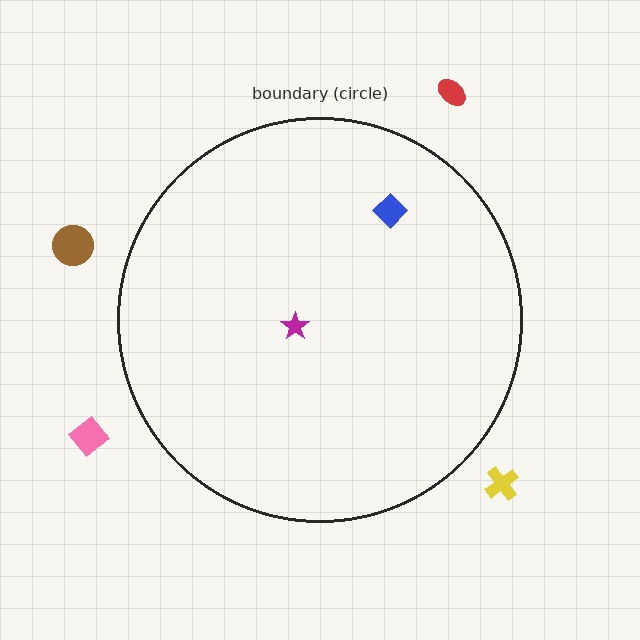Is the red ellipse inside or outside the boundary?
Outside.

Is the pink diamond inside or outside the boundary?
Outside.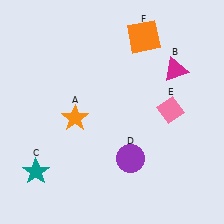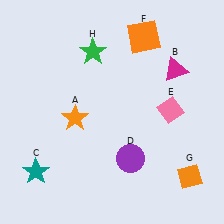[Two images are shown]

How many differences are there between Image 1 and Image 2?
There are 2 differences between the two images.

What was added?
An orange diamond (G), a green star (H) were added in Image 2.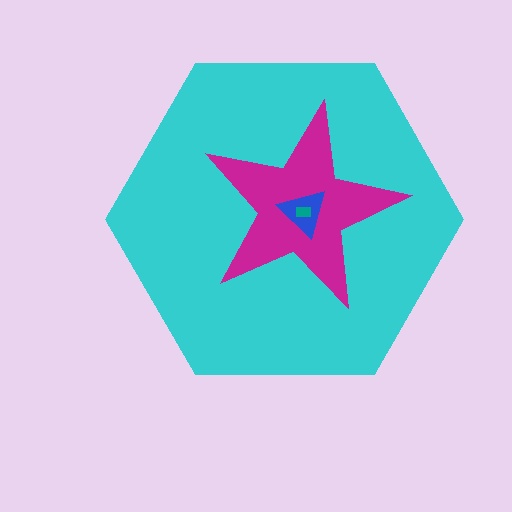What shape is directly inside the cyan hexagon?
The magenta star.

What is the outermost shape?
The cyan hexagon.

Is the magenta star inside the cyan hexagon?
Yes.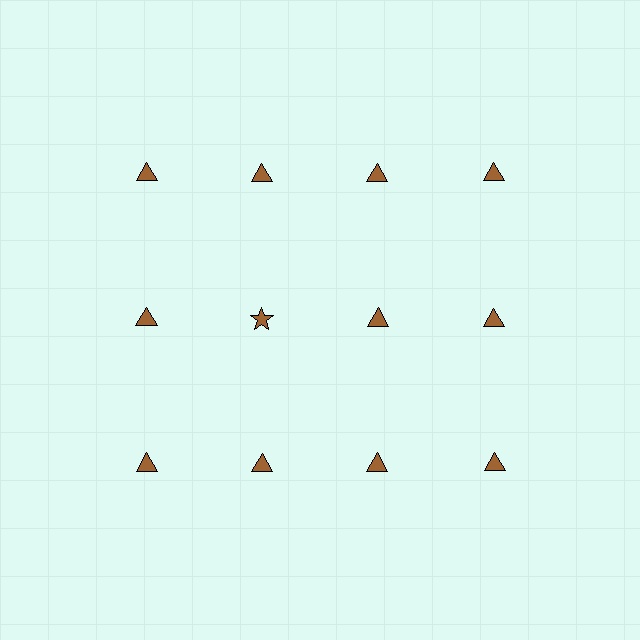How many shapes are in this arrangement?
There are 12 shapes arranged in a grid pattern.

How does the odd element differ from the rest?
It has a different shape: star instead of triangle.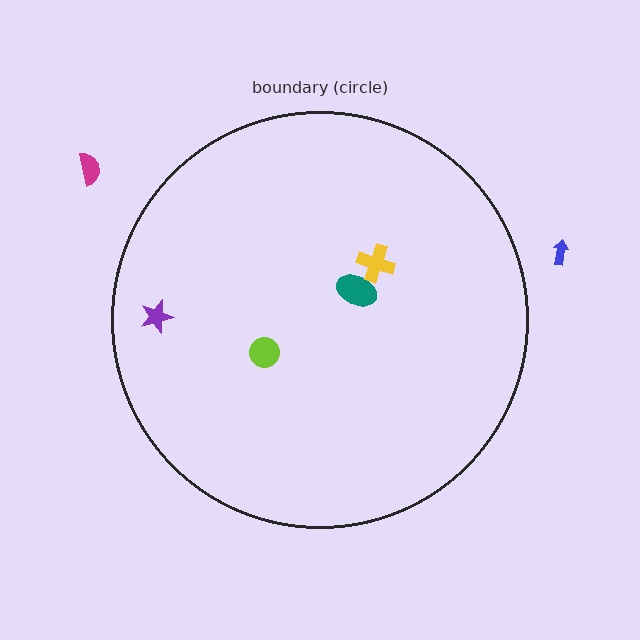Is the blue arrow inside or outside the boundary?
Outside.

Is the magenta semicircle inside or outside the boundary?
Outside.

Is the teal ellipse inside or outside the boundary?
Inside.